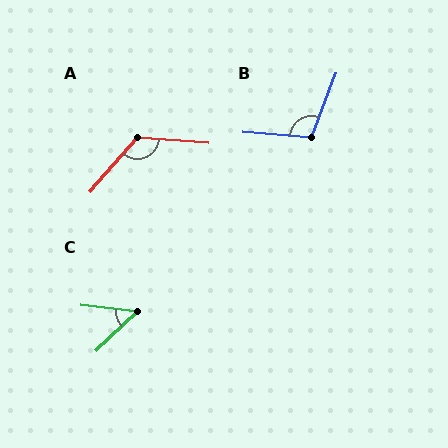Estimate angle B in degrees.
Approximately 106 degrees.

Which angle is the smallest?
C, at approximately 50 degrees.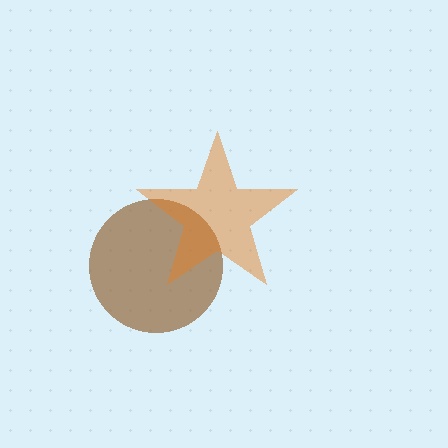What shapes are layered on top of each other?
The layered shapes are: a brown circle, an orange star.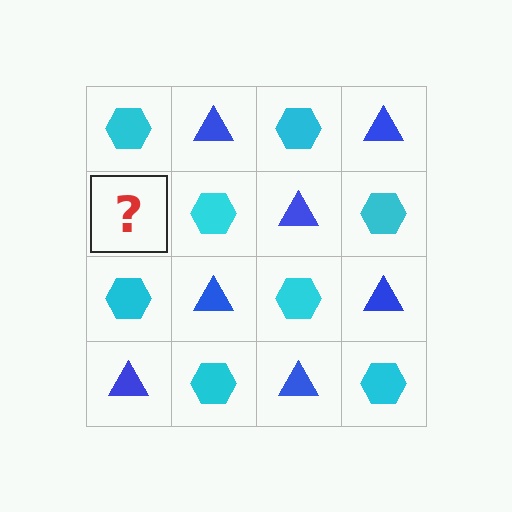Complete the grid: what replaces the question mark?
The question mark should be replaced with a blue triangle.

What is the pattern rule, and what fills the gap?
The rule is that it alternates cyan hexagon and blue triangle in a checkerboard pattern. The gap should be filled with a blue triangle.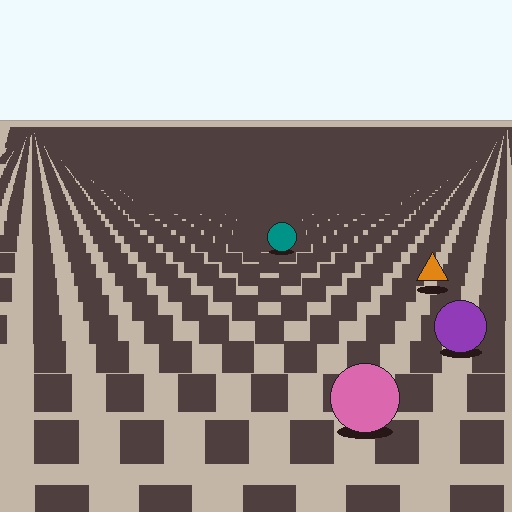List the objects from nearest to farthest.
From nearest to farthest: the pink circle, the purple circle, the orange triangle, the teal circle.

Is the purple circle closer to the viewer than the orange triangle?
Yes. The purple circle is closer — you can tell from the texture gradient: the ground texture is coarser near it.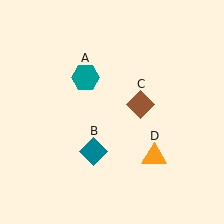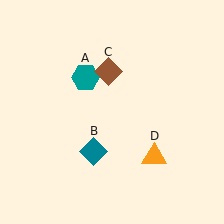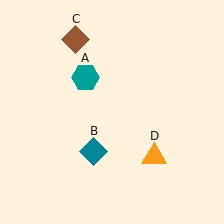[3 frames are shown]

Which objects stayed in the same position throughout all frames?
Teal hexagon (object A) and teal diamond (object B) and orange triangle (object D) remained stationary.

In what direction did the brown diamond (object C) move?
The brown diamond (object C) moved up and to the left.